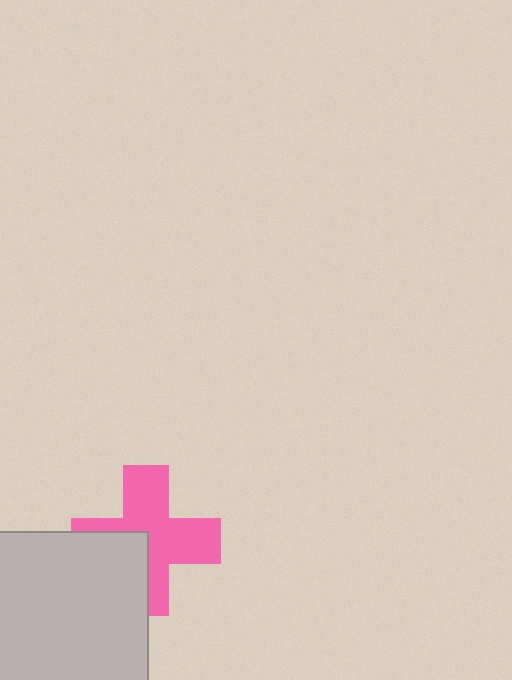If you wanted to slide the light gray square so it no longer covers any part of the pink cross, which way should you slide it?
Slide it toward the lower-left — that is the most direct way to separate the two shapes.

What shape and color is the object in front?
The object in front is a light gray square.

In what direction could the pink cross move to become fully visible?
The pink cross could move toward the upper-right. That would shift it out from behind the light gray square entirely.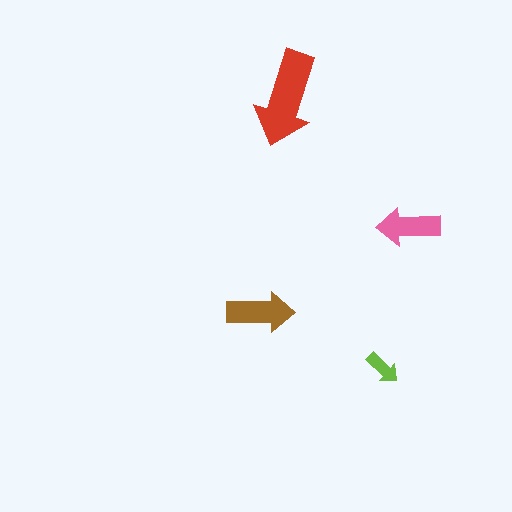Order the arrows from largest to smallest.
the red one, the brown one, the pink one, the lime one.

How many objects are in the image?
There are 4 objects in the image.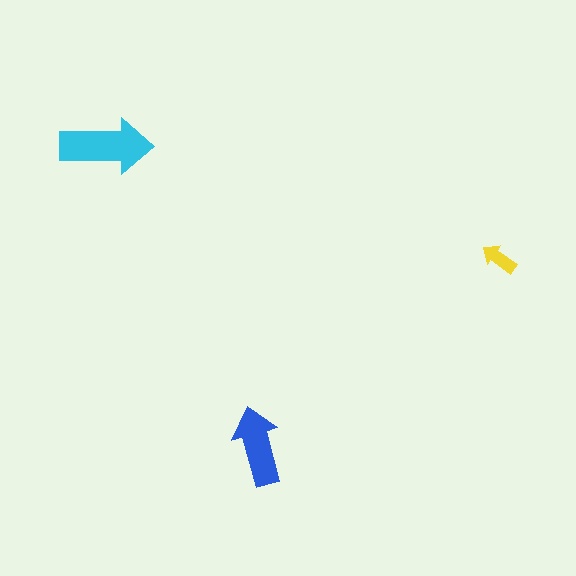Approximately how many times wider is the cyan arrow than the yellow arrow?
About 2.5 times wider.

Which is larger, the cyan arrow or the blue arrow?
The cyan one.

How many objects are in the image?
There are 3 objects in the image.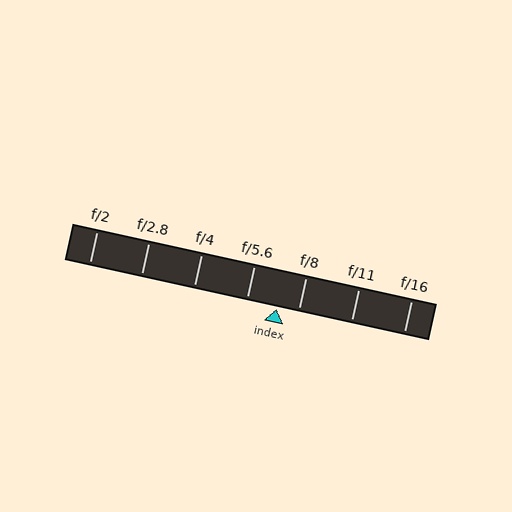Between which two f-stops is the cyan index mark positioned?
The index mark is between f/5.6 and f/8.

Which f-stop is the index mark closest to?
The index mark is closest to f/8.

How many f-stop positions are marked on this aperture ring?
There are 7 f-stop positions marked.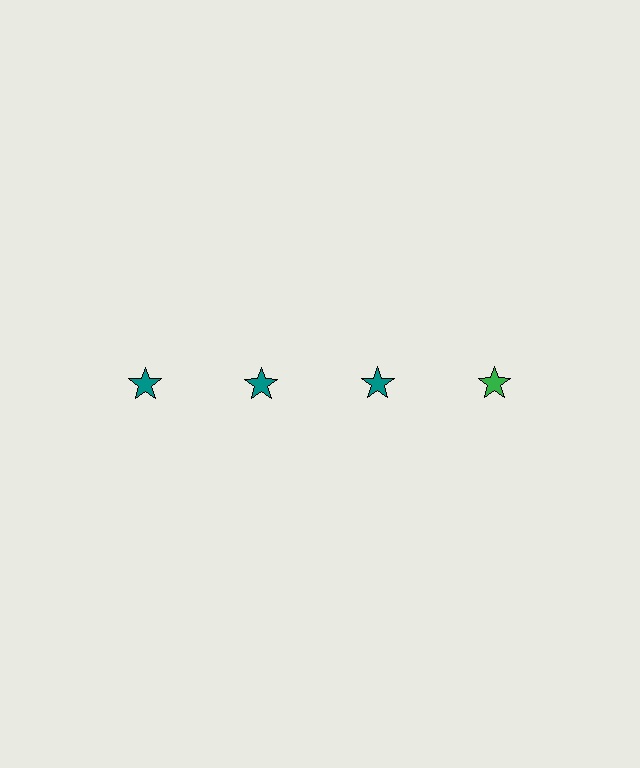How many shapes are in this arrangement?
There are 4 shapes arranged in a grid pattern.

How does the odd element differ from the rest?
It has a different color: green instead of teal.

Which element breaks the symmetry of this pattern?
The green star in the top row, second from right column breaks the symmetry. All other shapes are teal stars.